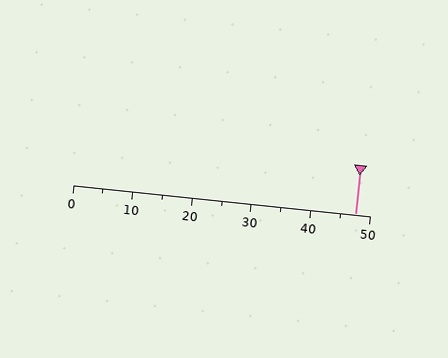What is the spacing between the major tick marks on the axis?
The major ticks are spaced 10 apart.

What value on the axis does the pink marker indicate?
The marker indicates approximately 47.5.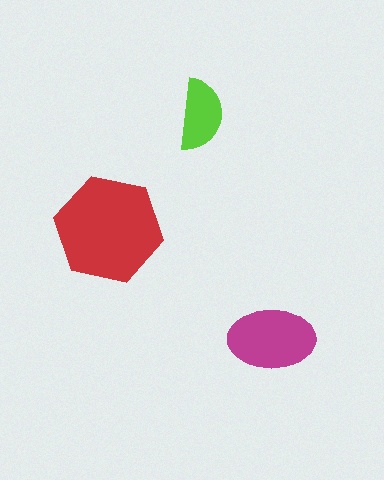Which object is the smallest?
The lime semicircle.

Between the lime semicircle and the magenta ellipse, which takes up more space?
The magenta ellipse.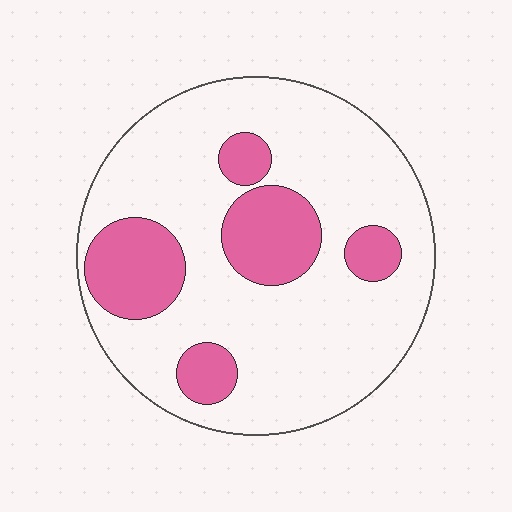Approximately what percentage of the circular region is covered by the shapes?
Approximately 25%.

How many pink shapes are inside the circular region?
5.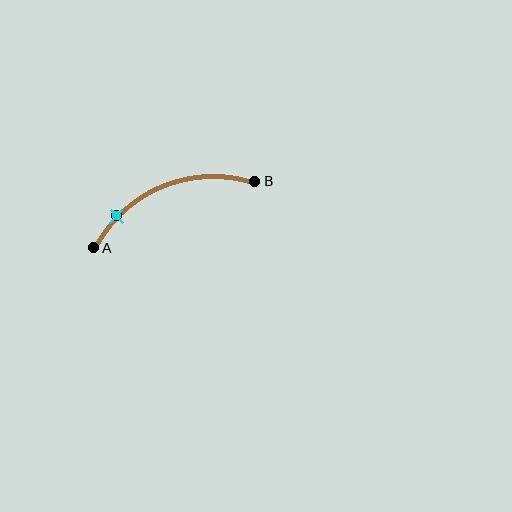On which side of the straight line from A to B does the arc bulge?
The arc bulges above the straight line connecting A and B.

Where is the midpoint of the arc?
The arc midpoint is the point on the curve farthest from the straight line joining A and B. It sits above that line.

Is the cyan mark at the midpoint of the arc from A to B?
No. The cyan mark lies on the arc but is closer to endpoint A. The arc midpoint would be at the point on the curve equidistant along the arc from both A and B.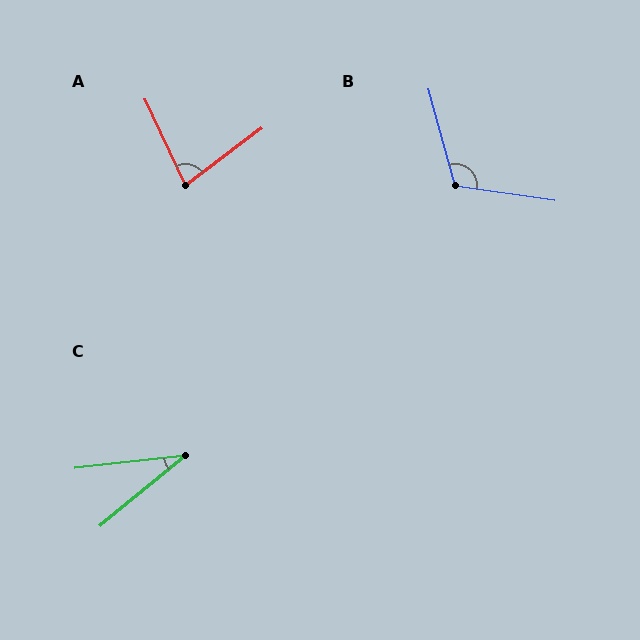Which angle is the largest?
B, at approximately 114 degrees.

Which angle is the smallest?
C, at approximately 33 degrees.